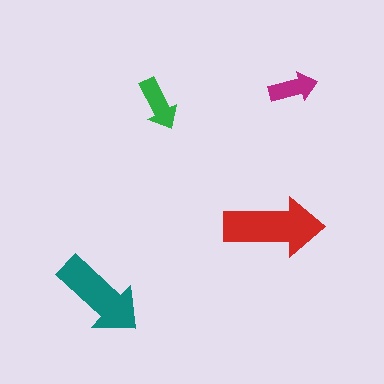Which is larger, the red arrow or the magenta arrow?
The red one.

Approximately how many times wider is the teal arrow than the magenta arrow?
About 2 times wider.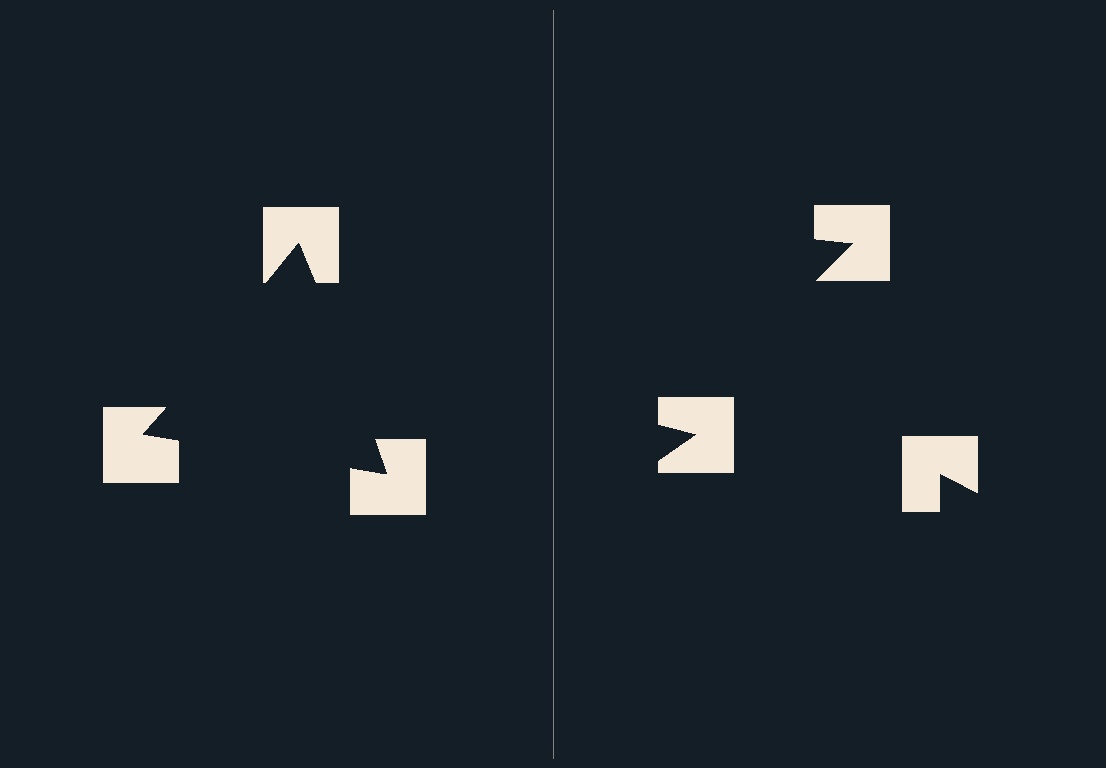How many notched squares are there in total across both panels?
6 — 3 on each side.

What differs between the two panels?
The notched squares are positioned identically on both sides; only the wedge orientations differ. On the left they align to a triangle; on the right they are misaligned.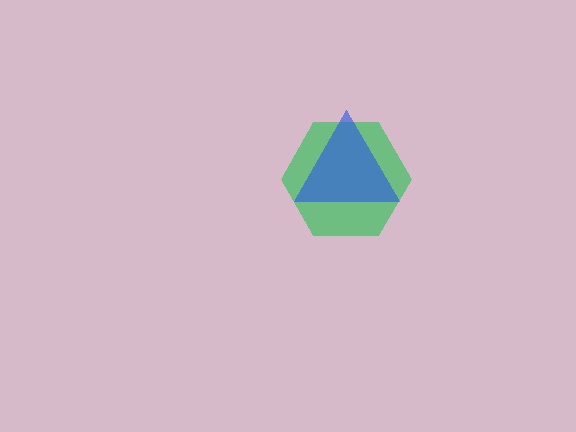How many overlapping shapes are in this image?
There are 2 overlapping shapes in the image.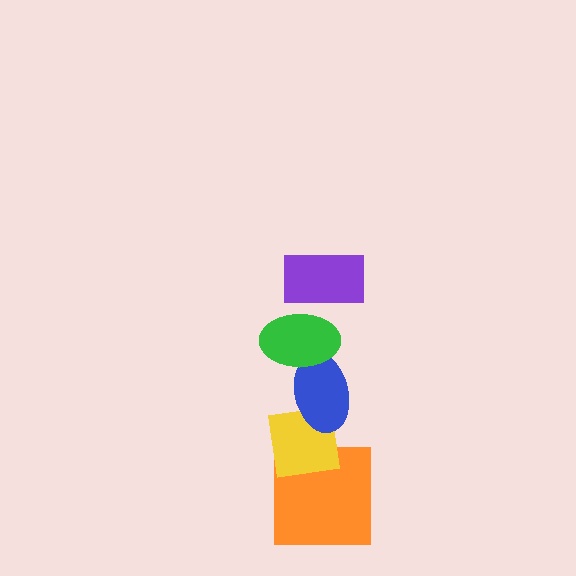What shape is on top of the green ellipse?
The purple rectangle is on top of the green ellipse.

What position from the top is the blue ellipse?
The blue ellipse is 3rd from the top.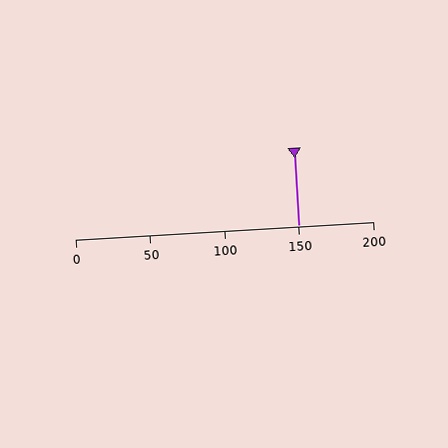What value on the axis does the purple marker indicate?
The marker indicates approximately 150.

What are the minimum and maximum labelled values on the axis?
The axis runs from 0 to 200.